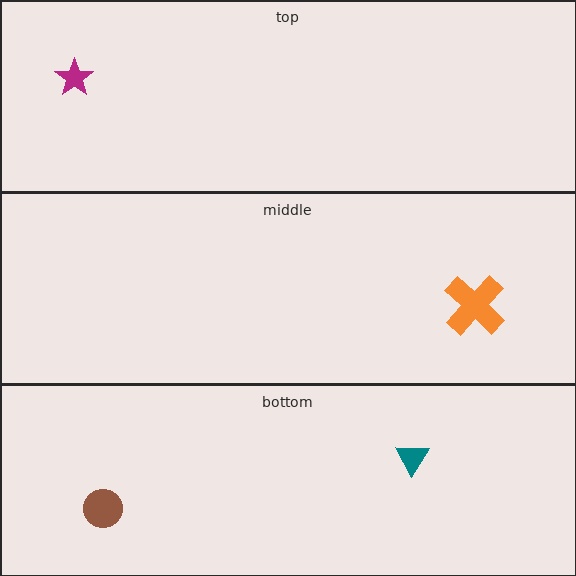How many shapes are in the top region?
1.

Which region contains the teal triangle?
The bottom region.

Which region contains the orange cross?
The middle region.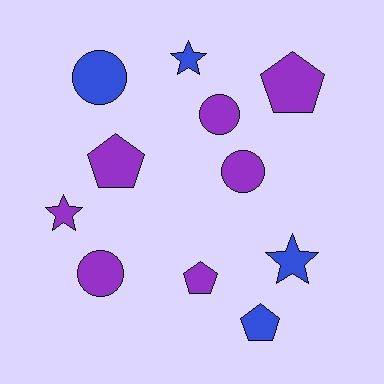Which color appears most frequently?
Purple, with 7 objects.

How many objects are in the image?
There are 11 objects.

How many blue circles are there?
There is 1 blue circle.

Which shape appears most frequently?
Circle, with 4 objects.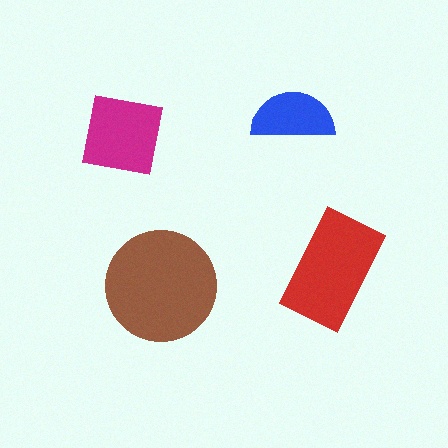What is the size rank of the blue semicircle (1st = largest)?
4th.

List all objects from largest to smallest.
The brown circle, the red rectangle, the magenta square, the blue semicircle.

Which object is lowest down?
The brown circle is bottommost.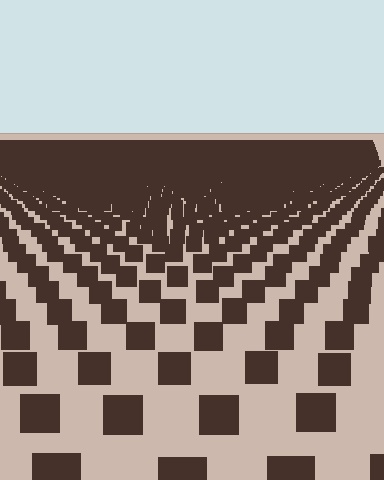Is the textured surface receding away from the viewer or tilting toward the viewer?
The surface is receding away from the viewer. Texture elements get smaller and denser toward the top.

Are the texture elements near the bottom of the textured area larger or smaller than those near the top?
Larger. Near the bottom, elements are closer to the viewer and appear at a bigger on-screen size.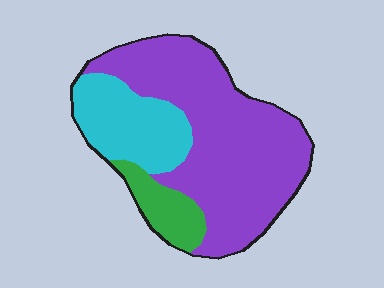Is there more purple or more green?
Purple.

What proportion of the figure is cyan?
Cyan takes up about one quarter (1/4) of the figure.